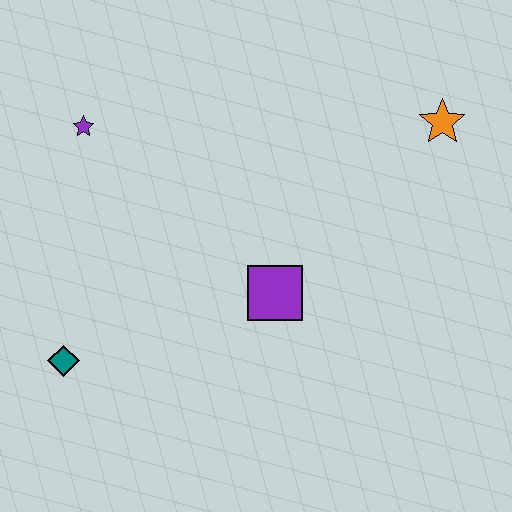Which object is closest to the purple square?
The teal diamond is closest to the purple square.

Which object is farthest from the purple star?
The orange star is farthest from the purple star.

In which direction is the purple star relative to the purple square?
The purple star is to the left of the purple square.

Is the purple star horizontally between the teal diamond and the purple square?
Yes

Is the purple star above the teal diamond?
Yes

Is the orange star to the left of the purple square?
No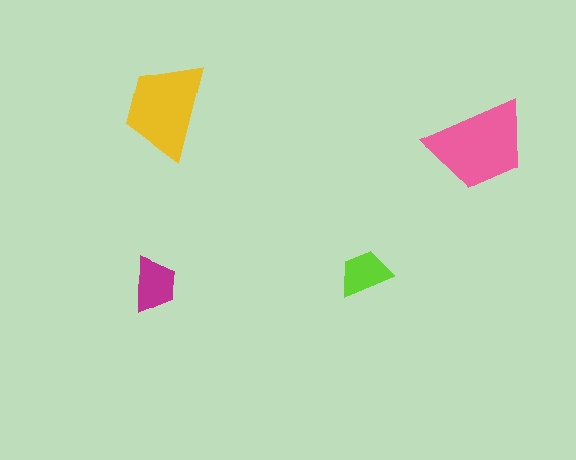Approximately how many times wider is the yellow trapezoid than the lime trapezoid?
About 2 times wider.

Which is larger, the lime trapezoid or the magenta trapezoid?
The magenta one.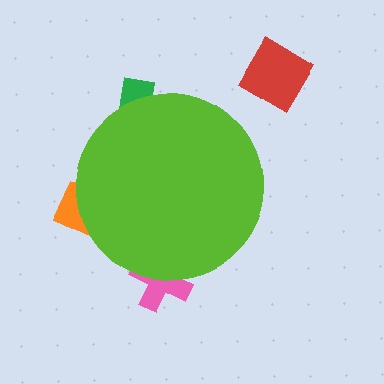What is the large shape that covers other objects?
A lime circle.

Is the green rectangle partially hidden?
Yes, the green rectangle is partially hidden behind the lime circle.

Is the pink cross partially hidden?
Yes, the pink cross is partially hidden behind the lime circle.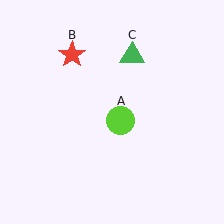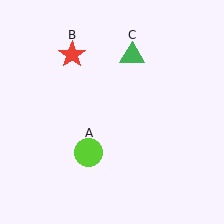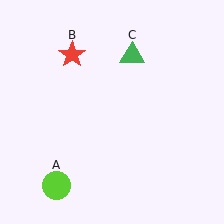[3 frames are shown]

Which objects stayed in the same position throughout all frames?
Red star (object B) and green triangle (object C) remained stationary.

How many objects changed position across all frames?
1 object changed position: lime circle (object A).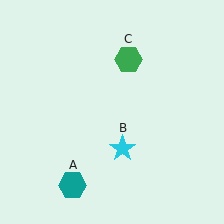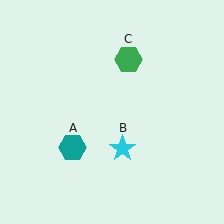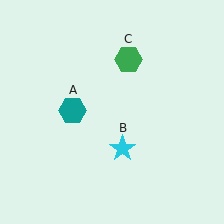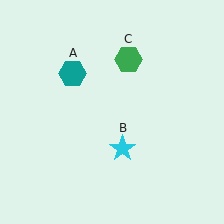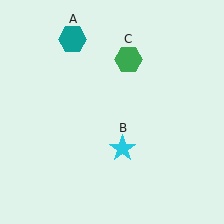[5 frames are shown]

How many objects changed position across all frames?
1 object changed position: teal hexagon (object A).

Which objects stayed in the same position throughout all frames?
Cyan star (object B) and green hexagon (object C) remained stationary.